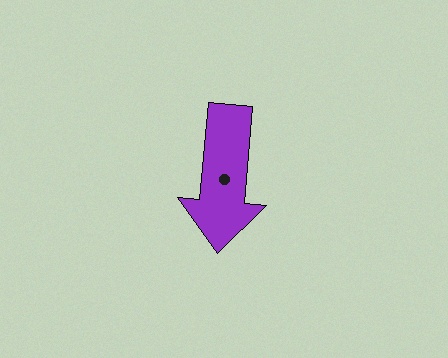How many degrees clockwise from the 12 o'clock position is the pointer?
Approximately 185 degrees.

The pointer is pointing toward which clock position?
Roughly 6 o'clock.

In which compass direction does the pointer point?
South.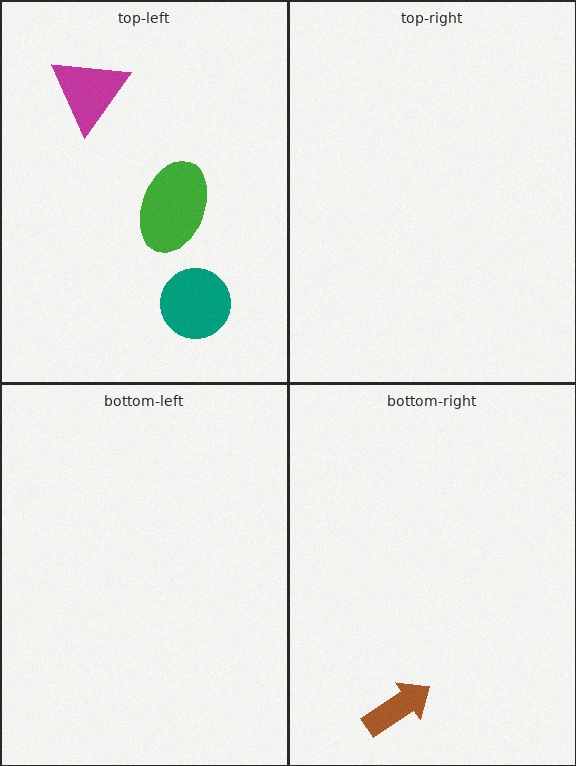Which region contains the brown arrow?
The bottom-right region.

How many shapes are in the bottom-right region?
1.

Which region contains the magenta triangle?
The top-left region.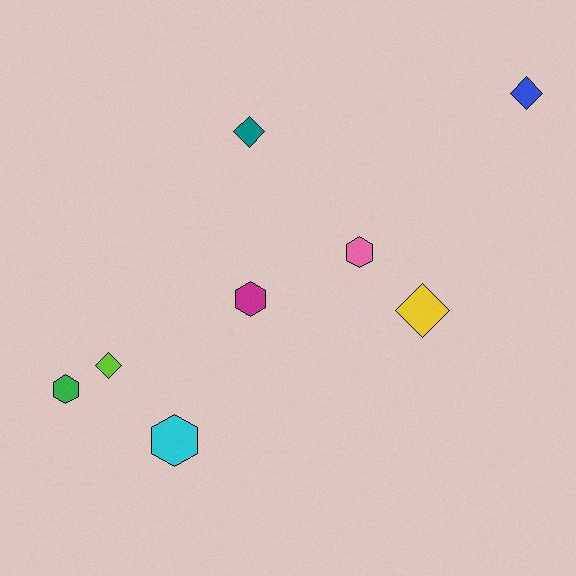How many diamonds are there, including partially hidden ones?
There are 4 diamonds.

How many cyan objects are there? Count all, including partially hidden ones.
There is 1 cyan object.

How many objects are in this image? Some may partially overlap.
There are 8 objects.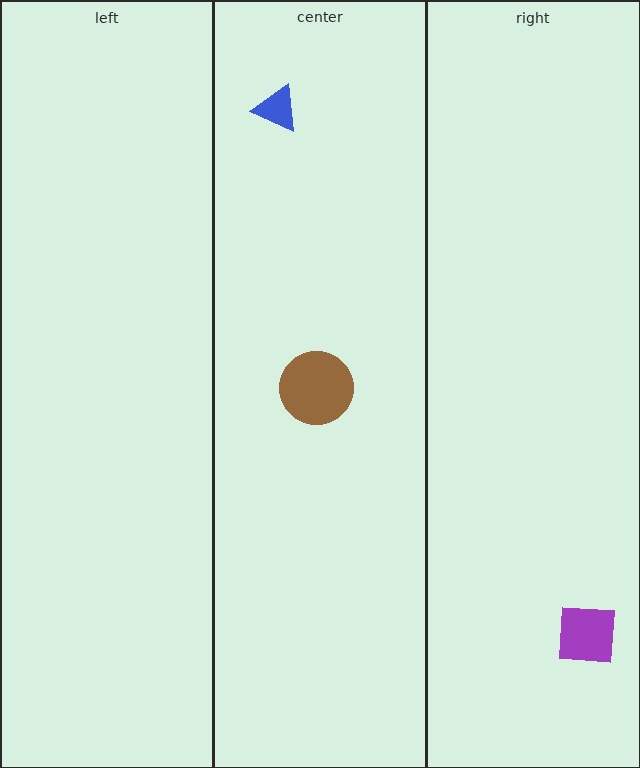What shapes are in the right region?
The purple square.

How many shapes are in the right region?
1.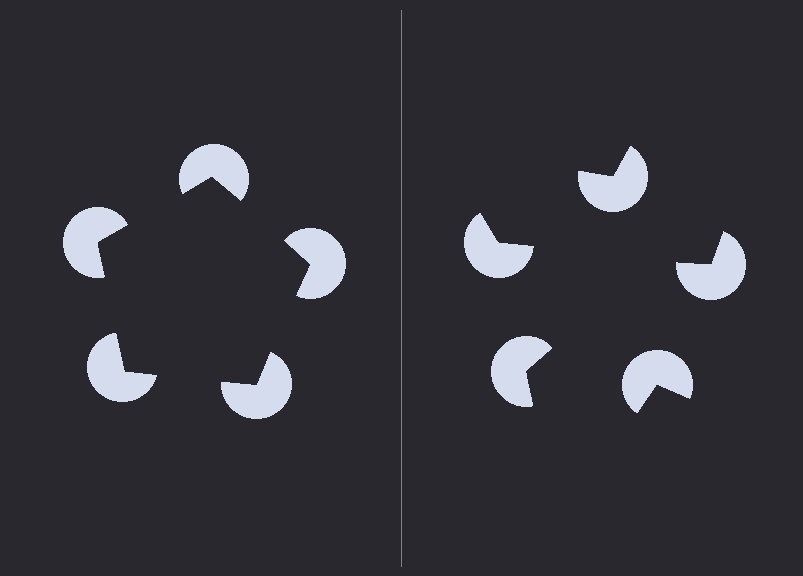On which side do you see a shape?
An illusory pentagon appears on the left side. On the right side the wedge cuts are rotated, so no coherent shape forms.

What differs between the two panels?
The pac-man discs are positioned identically on both sides; only the wedge orientations differ. On the left they align to a pentagon; on the right they are misaligned.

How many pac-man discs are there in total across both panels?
10 — 5 on each side.